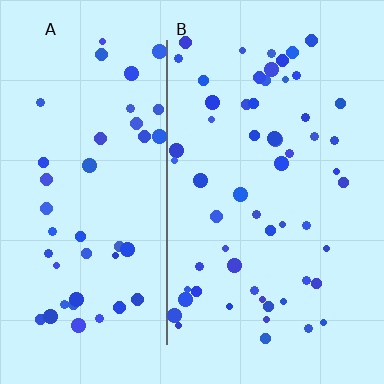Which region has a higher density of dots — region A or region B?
B (the right).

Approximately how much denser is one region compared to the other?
Approximately 1.3× — region B over region A.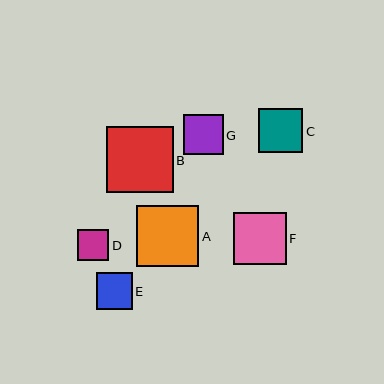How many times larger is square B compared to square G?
Square B is approximately 1.7 times the size of square G.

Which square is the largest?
Square B is the largest with a size of approximately 66 pixels.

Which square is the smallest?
Square D is the smallest with a size of approximately 31 pixels.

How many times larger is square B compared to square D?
Square B is approximately 2.1 times the size of square D.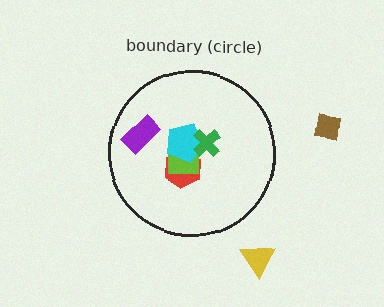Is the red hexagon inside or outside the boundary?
Inside.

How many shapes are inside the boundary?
5 inside, 2 outside.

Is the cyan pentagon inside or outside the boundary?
Inside.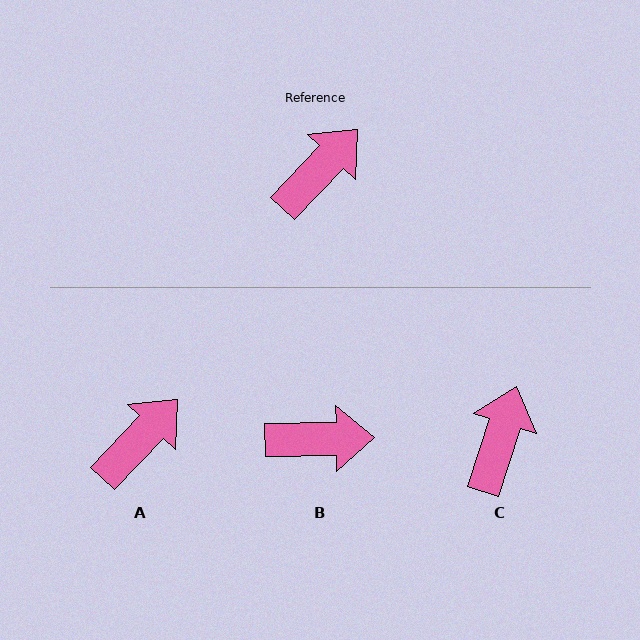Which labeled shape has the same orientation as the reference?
A.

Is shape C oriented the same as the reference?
No, it is off by about 26 degrees.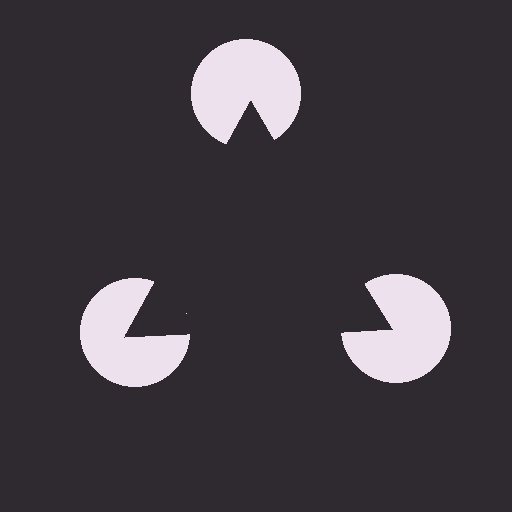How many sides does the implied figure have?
3 sides.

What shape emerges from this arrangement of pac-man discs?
An illusory triangle — its edges are inferred from the aligned wedge cuts in the pac-man discs, not physically drawn.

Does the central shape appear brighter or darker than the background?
It typically appears slightly darker than the background, even though no actual brightness change is drawn.